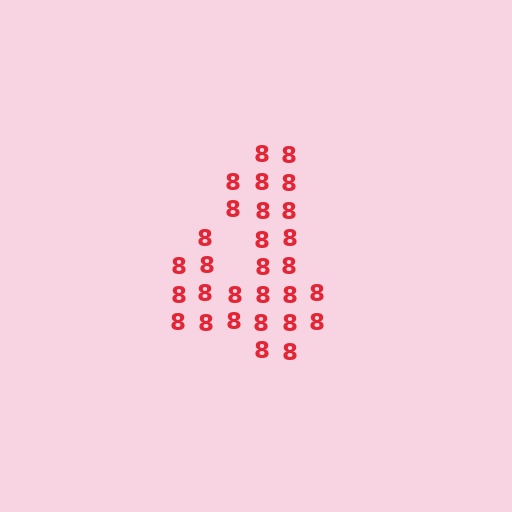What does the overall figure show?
The overall figure shows the digit 4.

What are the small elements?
The small elements are digit 8's.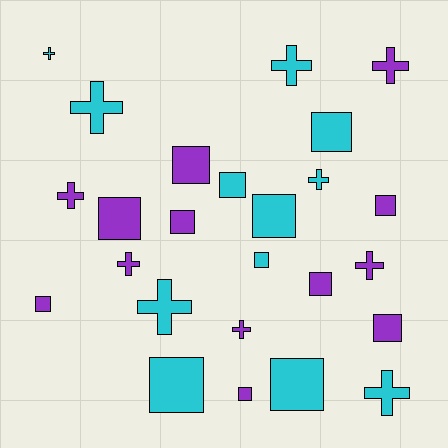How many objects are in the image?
There are 25 objects.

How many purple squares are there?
There are 8 purple squares.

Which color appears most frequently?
Purple, with 13 objects.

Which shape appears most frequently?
Square, with 14 objects.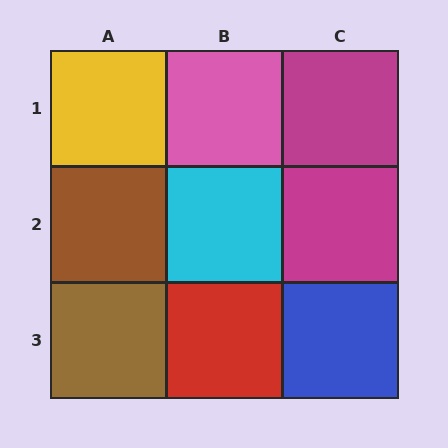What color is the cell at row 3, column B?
Red.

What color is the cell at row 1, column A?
Yellow.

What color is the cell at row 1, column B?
Pink.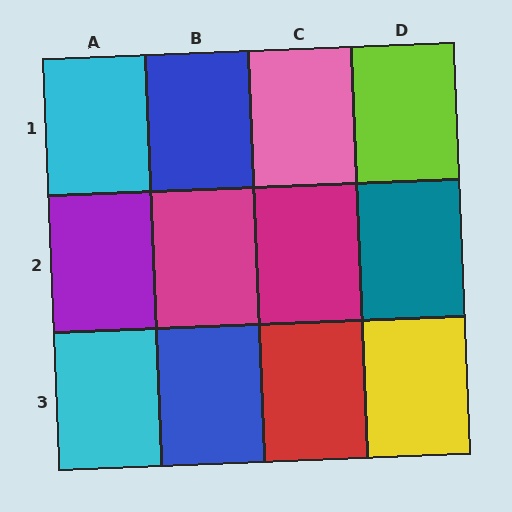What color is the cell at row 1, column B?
Blue.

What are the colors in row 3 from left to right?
Cyan, blue, red, yellow.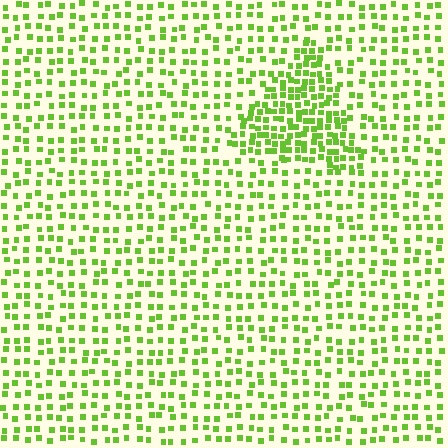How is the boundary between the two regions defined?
The boundary is defined by a change in element density (approximately 2.1x ratio). All elements are the same color, size, and shape.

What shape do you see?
I see a triangle.